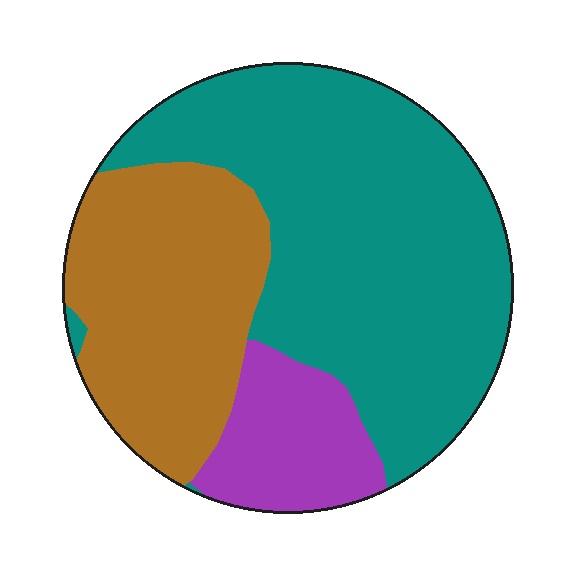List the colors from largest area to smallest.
From largest to smallest: teal, brown, purple.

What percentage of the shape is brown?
Brown takes up about one third (1/3) of the shape.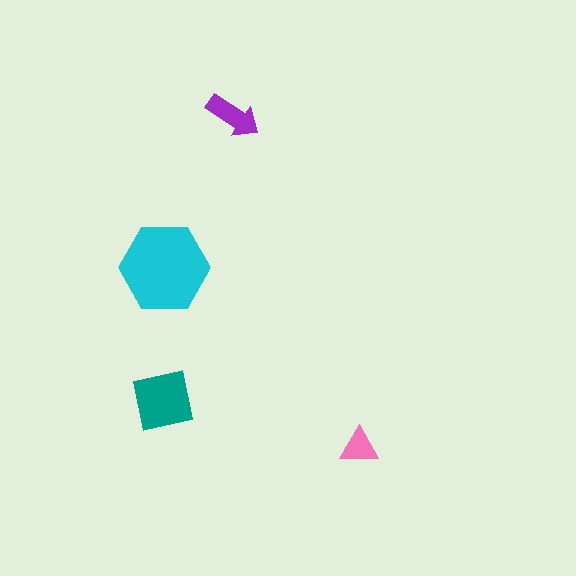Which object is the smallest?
The pink triangle.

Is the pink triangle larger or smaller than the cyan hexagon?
Smaller.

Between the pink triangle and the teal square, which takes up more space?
The teal square.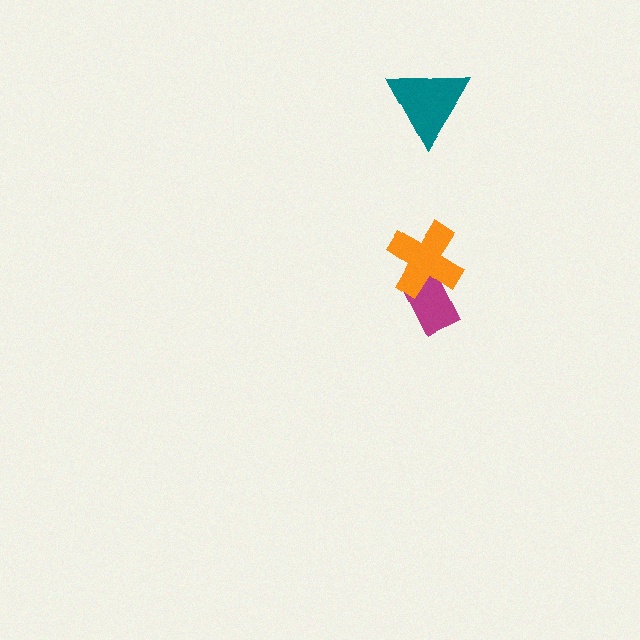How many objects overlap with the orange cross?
1 object overlaps with the orange cross.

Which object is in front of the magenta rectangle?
The orange cross is in front of the magenta rectangle.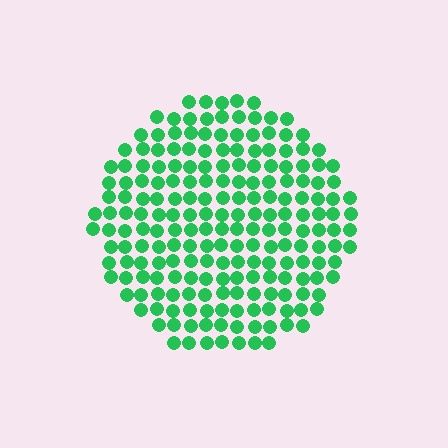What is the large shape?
The large shape is a circle.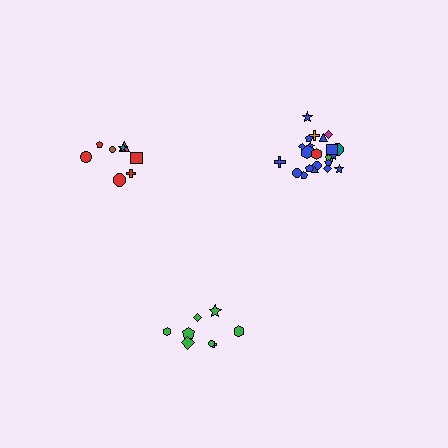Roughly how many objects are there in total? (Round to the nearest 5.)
Roughly 40 objects in total.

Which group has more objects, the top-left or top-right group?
The top-right group.